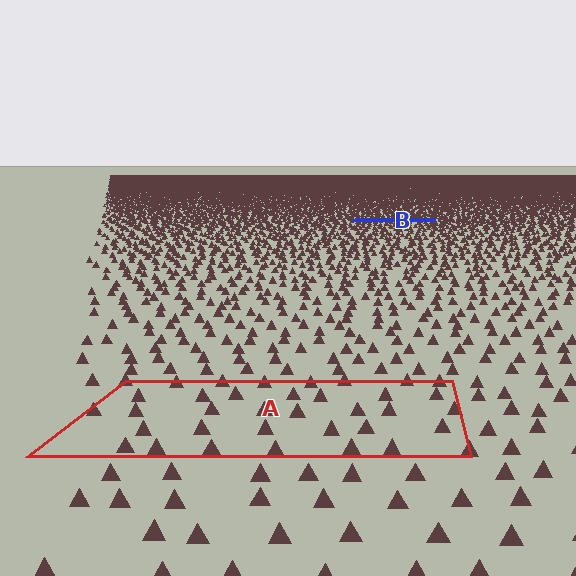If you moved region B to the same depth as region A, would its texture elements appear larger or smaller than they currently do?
They would appear larger. At a closer depth, the same texture elements are projected at a bigger on-screen size.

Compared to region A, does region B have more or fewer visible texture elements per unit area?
Region B has more texture elements per unit area — they are packed more densely because it is farther away.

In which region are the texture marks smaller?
The texture marks are smaller in region B, because it is farther away.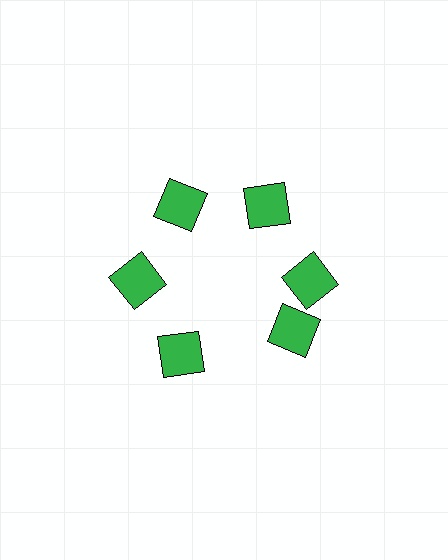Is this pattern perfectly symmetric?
No. The 6 green squares are arranged in a ring, but one element near the 5 o'clock position is rotated out of alignment along the ring, breaking the 6-fold rotational symmetry.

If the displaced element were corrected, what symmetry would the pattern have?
It would have 6-fold rotational symmetry — the pattern would map onto itself every 60 degrees.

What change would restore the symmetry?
The symmetry would be restored by rotating it back into even spacing with its neighbors so that all 6 squares sit at equal angles and equal distance from the center.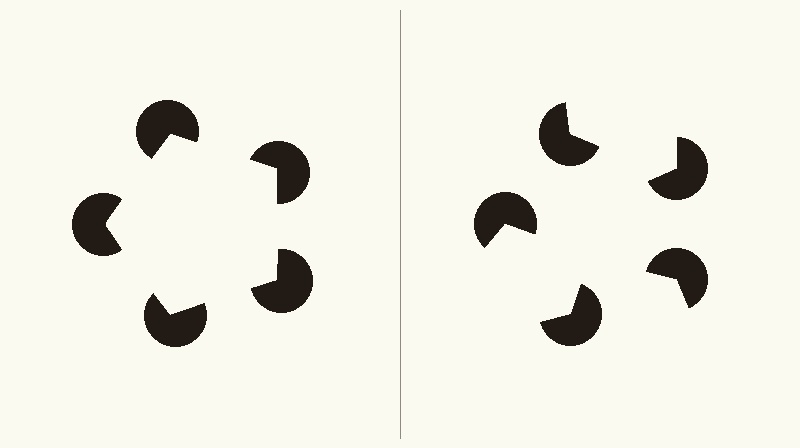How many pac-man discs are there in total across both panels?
10 — 5 on each side.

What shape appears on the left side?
An illusory pentagon.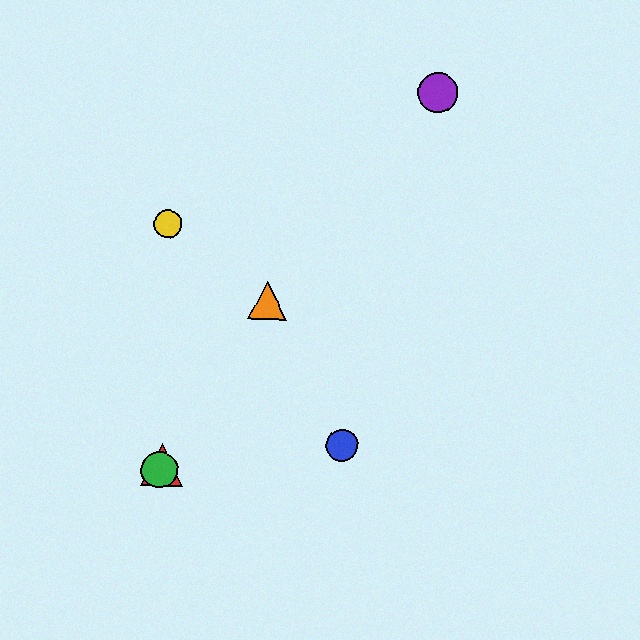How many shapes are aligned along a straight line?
3 shapes (the red triangle, the green circle, the orange triangle) are aligned along a straight line.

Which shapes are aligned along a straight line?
The red triangle, the green circle, the orange triangle are aligned along a straight line.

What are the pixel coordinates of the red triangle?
The red triangle is at (162, 465).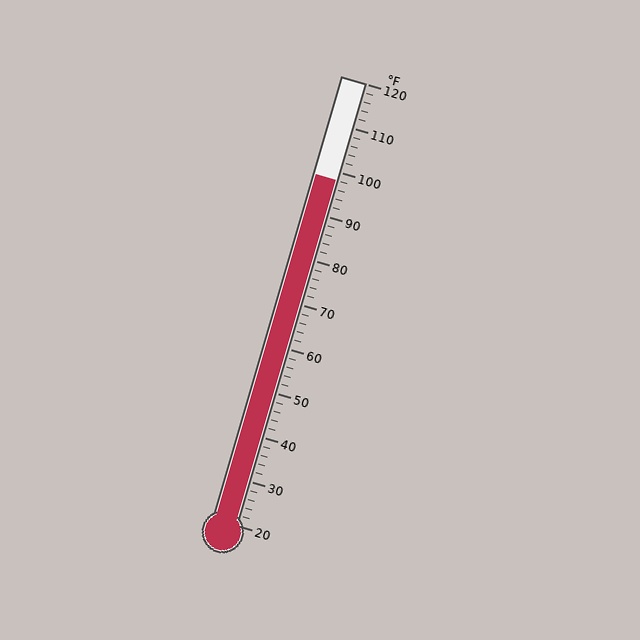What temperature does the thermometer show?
The thermometer shows approximately 98°F.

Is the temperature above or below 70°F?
The temperature is above 70°F.